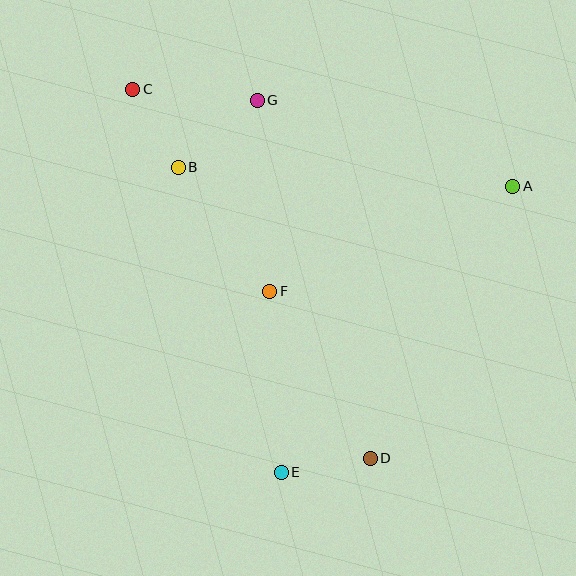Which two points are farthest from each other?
Points C and D are farthest from each other.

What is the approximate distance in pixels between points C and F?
The distance between C and F is approximately 244 pixels.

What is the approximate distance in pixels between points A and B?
The distance between A and B is approximately 335 pixels.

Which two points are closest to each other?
Points B and C are closest to each other.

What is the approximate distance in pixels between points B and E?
The distance between B and E is approximately 322 pixels.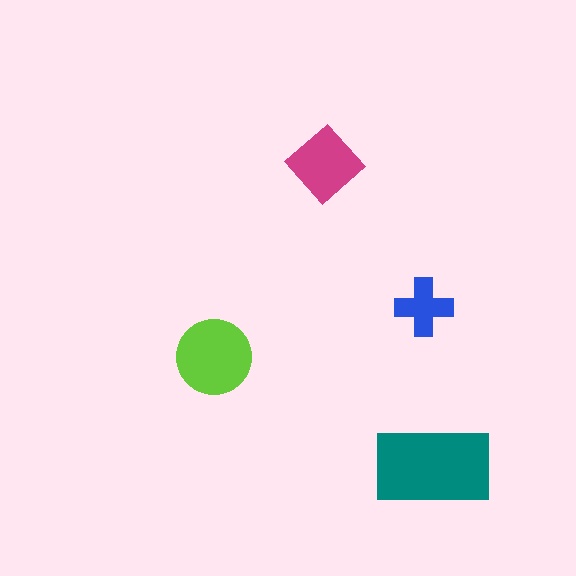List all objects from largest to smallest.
The teal rectangle, the lime circle, the magenta diamond, the blue cross.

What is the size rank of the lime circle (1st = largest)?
2nd.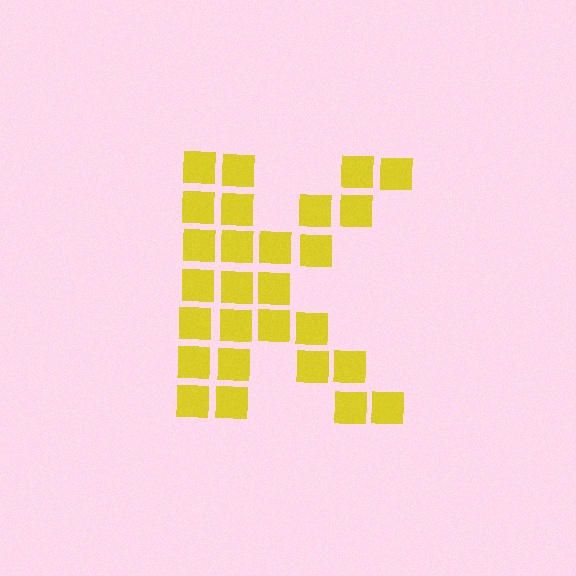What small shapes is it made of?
It is made of small squares.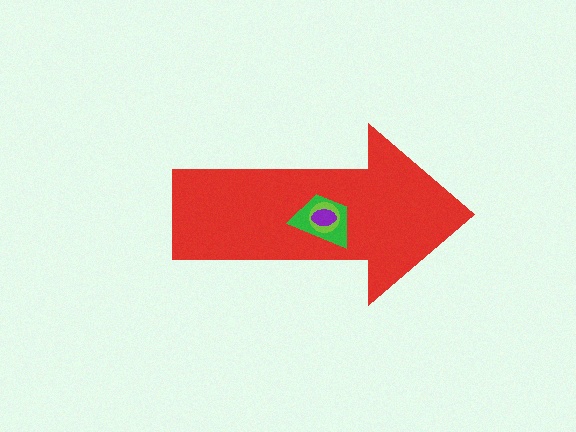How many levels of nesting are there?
4.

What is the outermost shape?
The red arrow.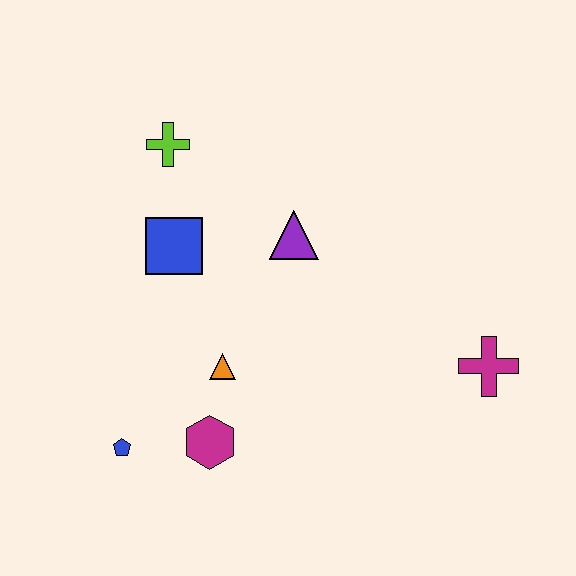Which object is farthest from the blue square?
The magenta cross is farthest from the blue square.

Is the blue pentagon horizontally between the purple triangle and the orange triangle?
No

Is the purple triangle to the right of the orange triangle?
Yes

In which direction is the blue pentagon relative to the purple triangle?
The blue pentagon is below the purple triangle.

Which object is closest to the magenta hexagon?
The orange triangle is closest to the magenta hexagon.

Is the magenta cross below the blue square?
Yes